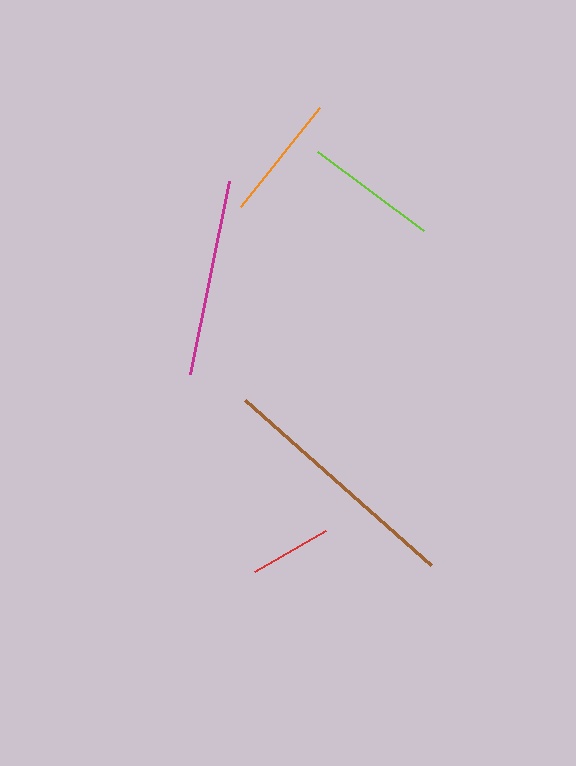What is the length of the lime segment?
The lime segment is approximately 133 pixels long.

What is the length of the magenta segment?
The magenta segment is approximately 197 pixels long.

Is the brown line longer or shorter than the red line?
The brown line is longer than the red line.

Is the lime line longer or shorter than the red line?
The lime line is longer than the red line.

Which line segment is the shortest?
The red line is the shortest at approximately 82 pixels.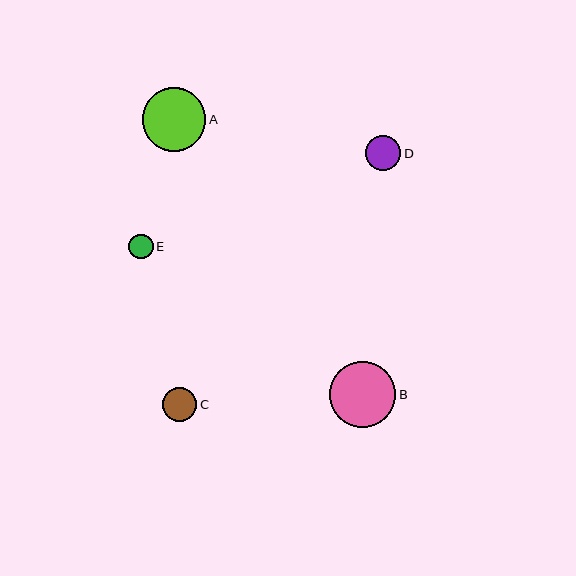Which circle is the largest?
Circle B is the largest with a size of approximately 66 pixels.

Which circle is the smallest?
Circle E is the smallest with a size of approximately 24 pixels.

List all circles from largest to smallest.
From largest to smallest: B, A, D, C, E.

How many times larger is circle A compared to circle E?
Circle A is approximately 2.6 times the size of circle E.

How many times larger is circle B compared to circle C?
Circle B is approximately 1.9 times the size of circle C.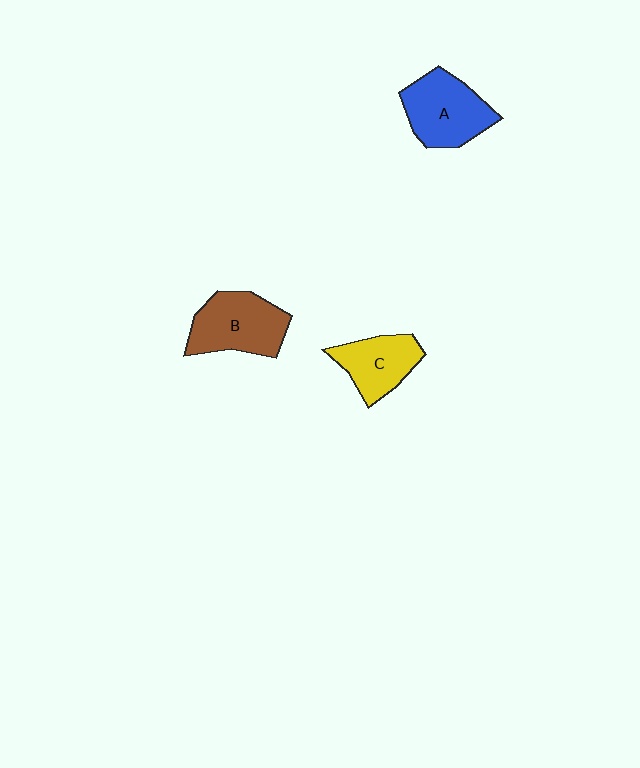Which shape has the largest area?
Shape B (brown).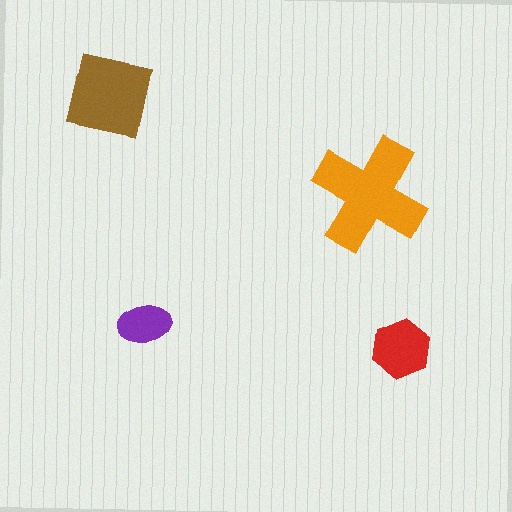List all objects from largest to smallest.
The orange cross, the brown square, the red hexagon, the purple ellipse.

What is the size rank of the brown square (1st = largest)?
2nd.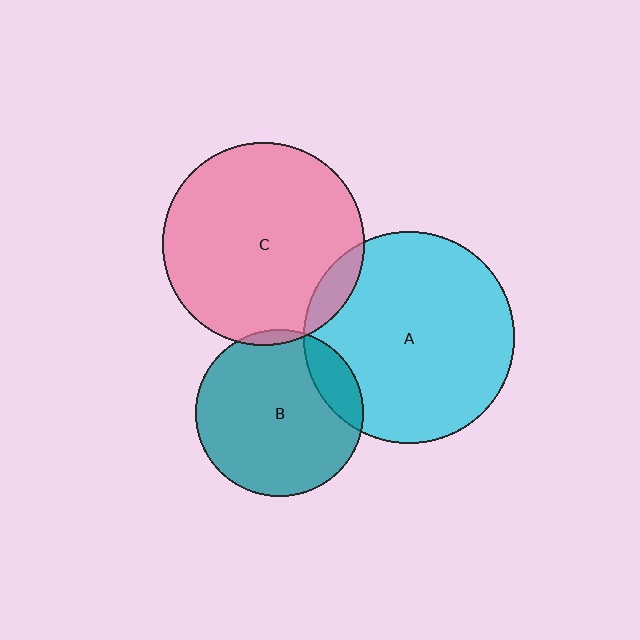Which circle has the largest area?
Circle A (cyan).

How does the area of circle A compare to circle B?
Approximately 1.6 times.